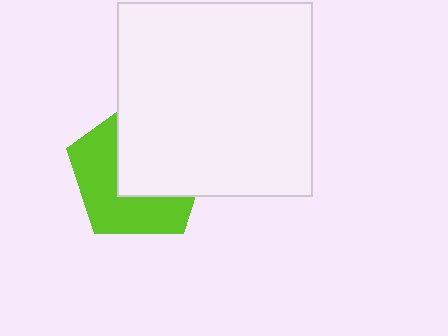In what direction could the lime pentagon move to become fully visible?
The lime pentagon could move toward the lower-left. That would shift it out from behind the white square entirely.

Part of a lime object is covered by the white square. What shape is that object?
It is a pentagon.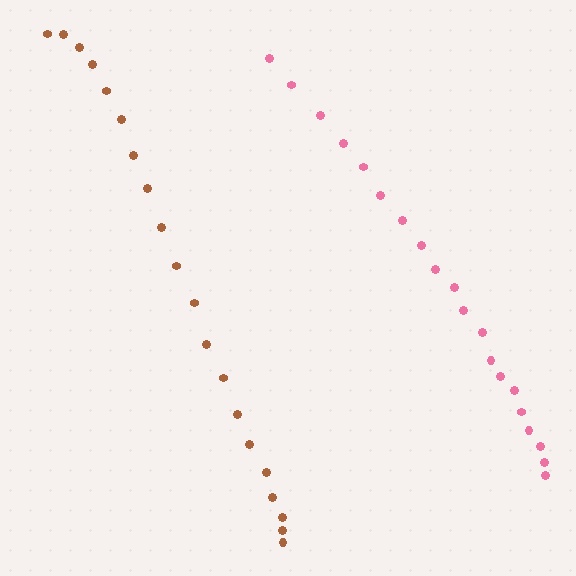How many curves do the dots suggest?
There are 2 distinct paths.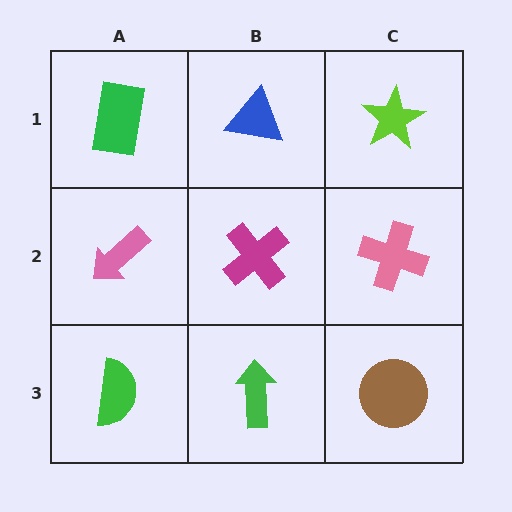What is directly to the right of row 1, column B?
A lime star.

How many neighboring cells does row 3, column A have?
2.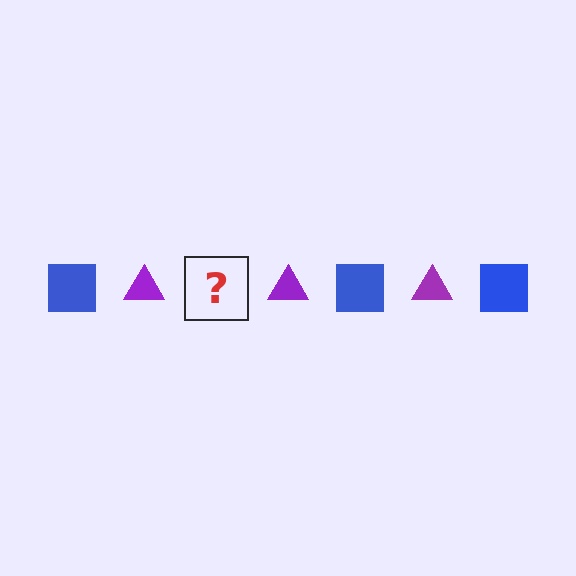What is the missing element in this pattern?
The missing element is a blue square.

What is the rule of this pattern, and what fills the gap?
The rule is that the pattern alternates between blue square and purple triangle. The gap should be filled with a blue square.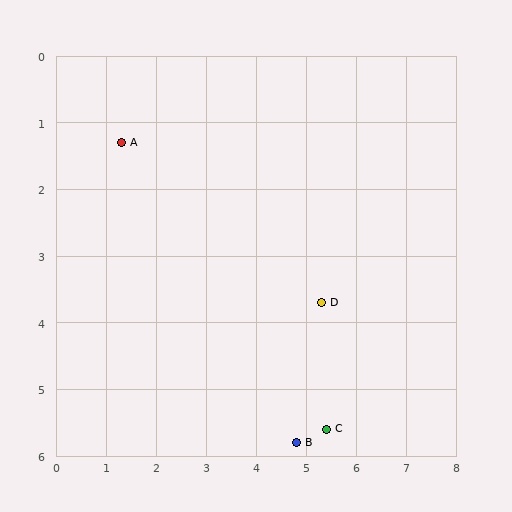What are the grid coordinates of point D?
Point D is at approximately (5.3, 3.7).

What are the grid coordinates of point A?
Point A is at approximately (1.3, 1.3).